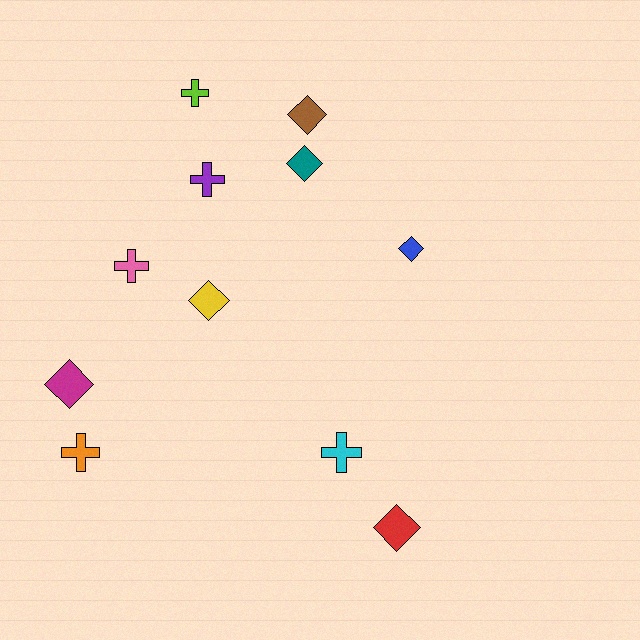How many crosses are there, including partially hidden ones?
There are 5 crosses.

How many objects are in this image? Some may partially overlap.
There are 11 objects.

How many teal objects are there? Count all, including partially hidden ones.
There is 1 teal object.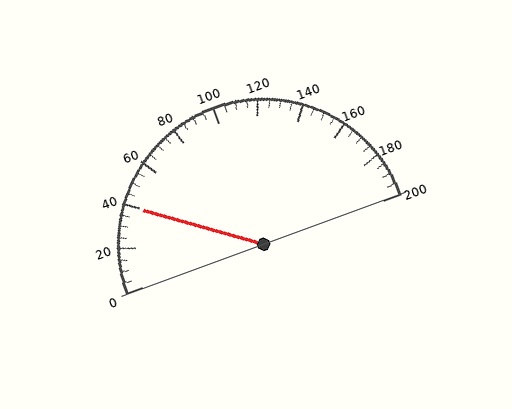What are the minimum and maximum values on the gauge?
The gauge ranges from 0 to 200.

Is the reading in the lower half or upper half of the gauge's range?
The reading is in the lower half of the range (0 to 200).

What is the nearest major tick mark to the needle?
The nearest major tick mark is 40.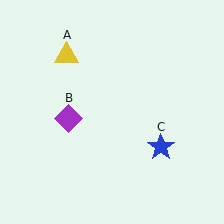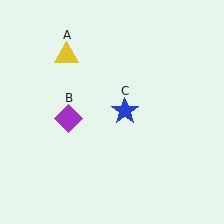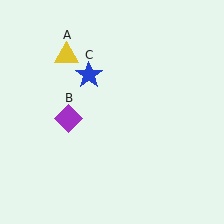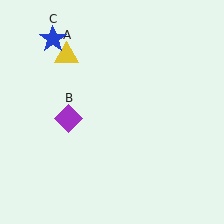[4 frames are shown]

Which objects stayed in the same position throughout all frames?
Yellow triangle (object A) and purple diamond (object B) remained stationary.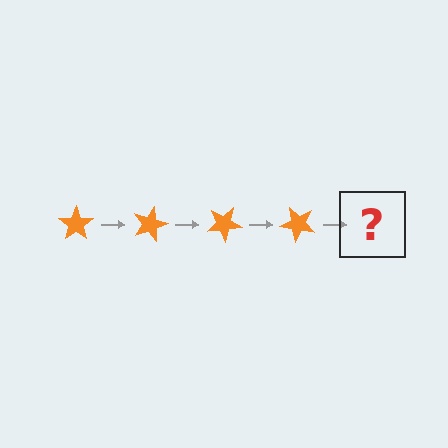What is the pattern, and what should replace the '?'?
The pattern is that the star rotates 15 degrees each step. The '?' should be an orange star rotated 60 degrees.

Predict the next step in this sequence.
The next step is an orange star rotated 60 degrees.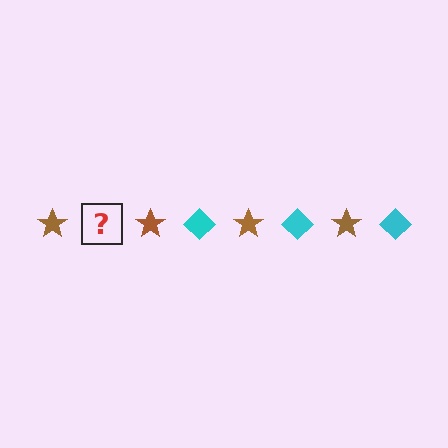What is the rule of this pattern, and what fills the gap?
The rule is that the pattern alternates between brown star and cyan diamond. The gap should be filled with a cyan diamond.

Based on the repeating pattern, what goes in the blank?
The blank should be a cyan diamond.